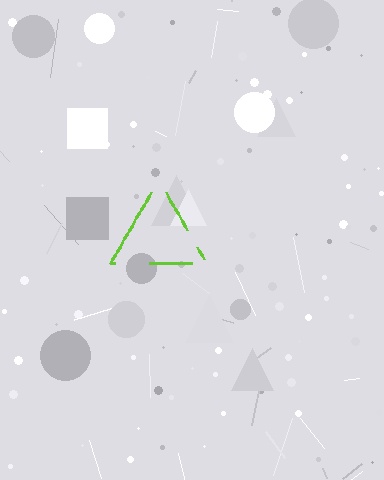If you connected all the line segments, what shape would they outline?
They would outline a triangle.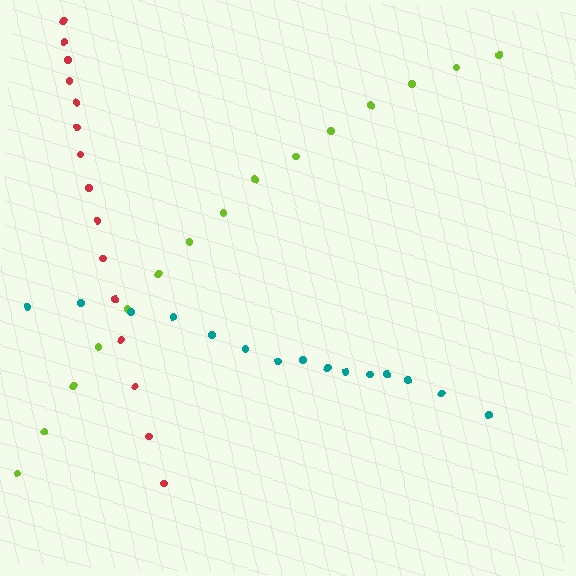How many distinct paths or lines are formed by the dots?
There are 3 distinct paths.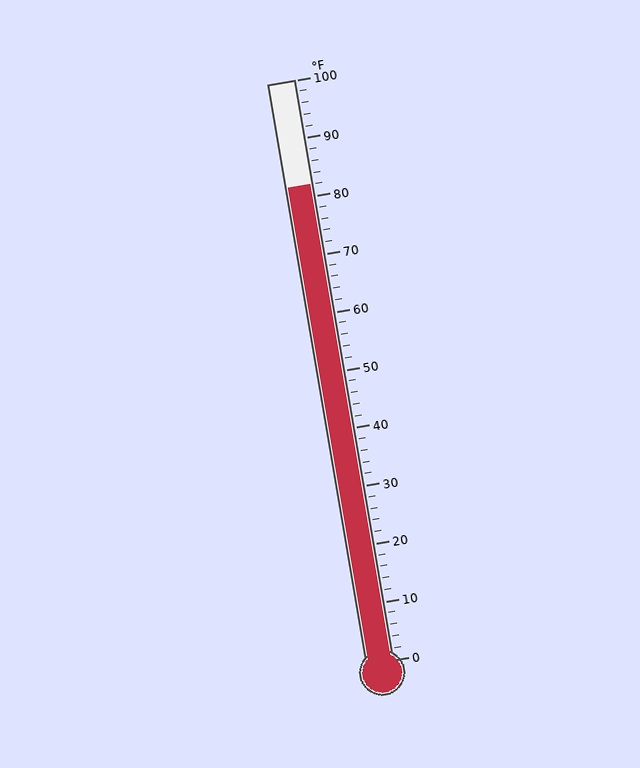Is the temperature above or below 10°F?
The temperature is above 10°F.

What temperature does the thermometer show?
The thermometer shows approximately 82°F.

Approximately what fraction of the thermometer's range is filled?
The thermometer is filled to approximately 80% of its range.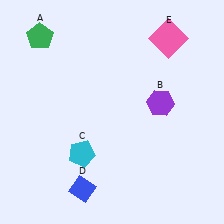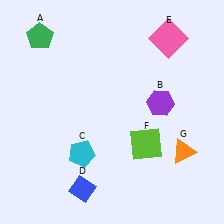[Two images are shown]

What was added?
A lime square (F), an orange triangle (G) were added in Image 2.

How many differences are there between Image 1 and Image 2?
There are 2 differences between the two images.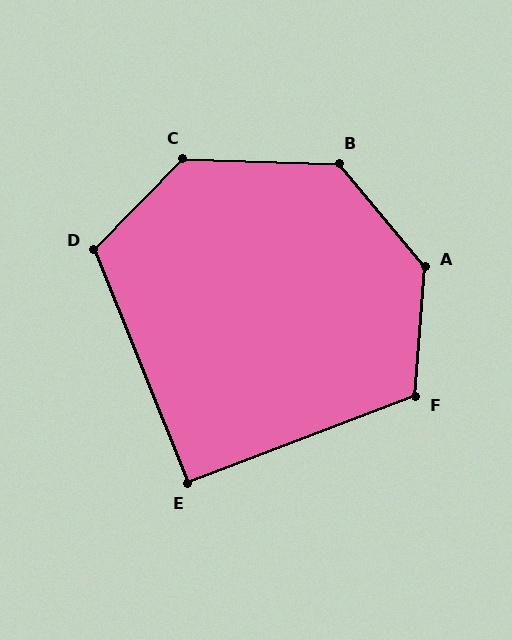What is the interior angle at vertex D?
Approximately 114 degrees (obtuse).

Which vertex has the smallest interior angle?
E, at approximately 91 degrees.